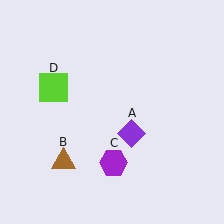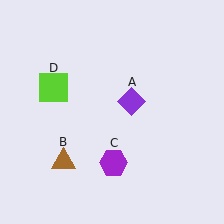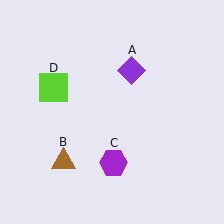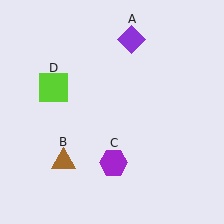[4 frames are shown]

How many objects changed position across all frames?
1 object changed position: purple diamond (object A).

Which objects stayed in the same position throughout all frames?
Brown triangle (object B) and purple hexagon (object C) and lime square (object D) remained stationary.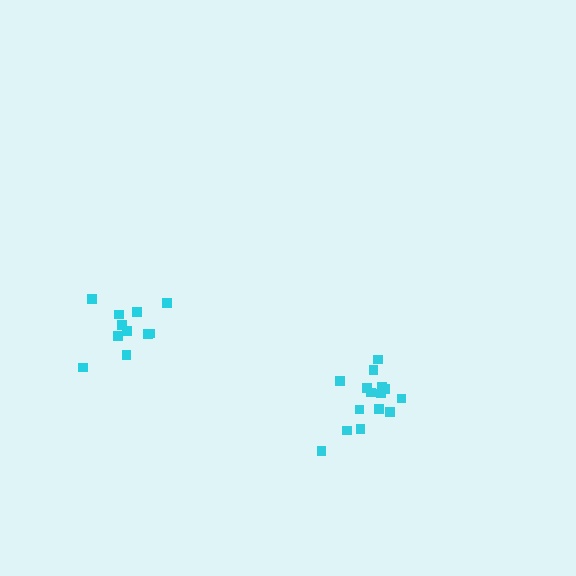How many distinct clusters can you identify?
There are 2 distinct clusters.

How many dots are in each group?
Group 1: 15 dots, Group 2: 11 dots (26 total).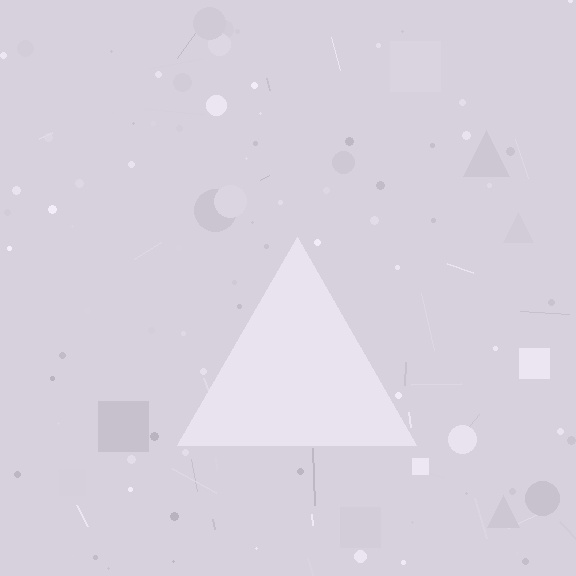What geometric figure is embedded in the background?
A triangle is embedded in the background.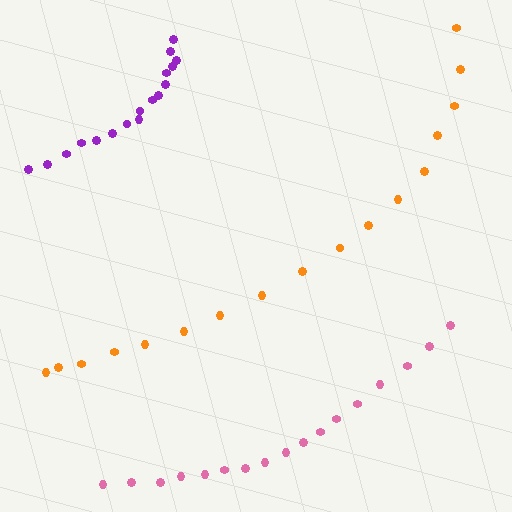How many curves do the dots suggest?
There are 3 distinct paths.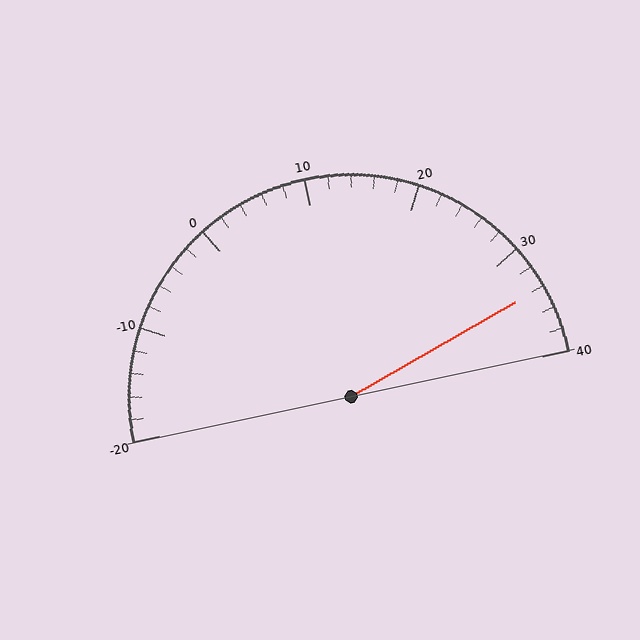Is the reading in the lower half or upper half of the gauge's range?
The reading is in the upper half of the range (-20 to 40).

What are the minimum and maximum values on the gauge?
The gauge ranges from -20 to 40.